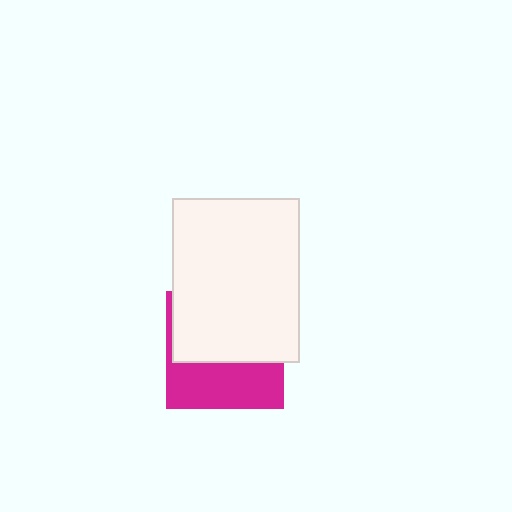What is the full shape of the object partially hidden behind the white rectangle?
The partially hidden object is a magenta square.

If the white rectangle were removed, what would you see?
You would see the complete magenta square.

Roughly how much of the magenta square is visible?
A small part of it is visible (roughly 42%).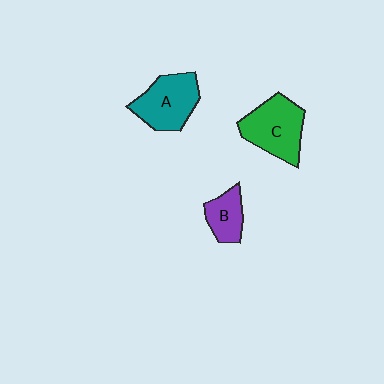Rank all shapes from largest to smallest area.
From largest to smallest: C (green), A (teal), B (purple).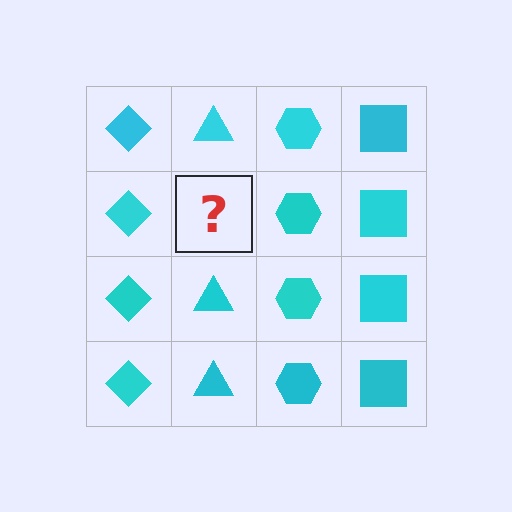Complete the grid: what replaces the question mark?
The question mark should be replaced with a cyan triangle.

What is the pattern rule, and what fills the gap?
The rule is that each column has a consistent shape. The gap should be filled with a cyan triangle.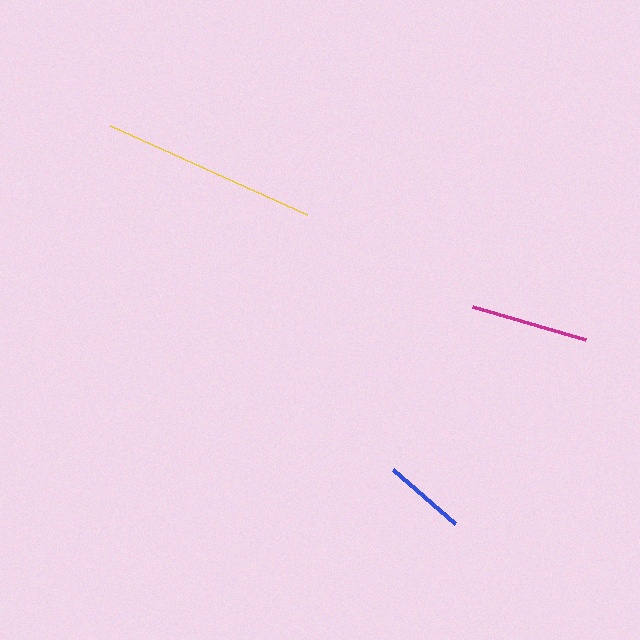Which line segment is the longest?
The yellow line is the longest at approximately 217 pixels.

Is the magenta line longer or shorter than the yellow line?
The yellow line is longer than the magenta line.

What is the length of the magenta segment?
The magenta segment is approximately 117 pixels long.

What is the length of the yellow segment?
The yellow segment is approximately 217 pixels long.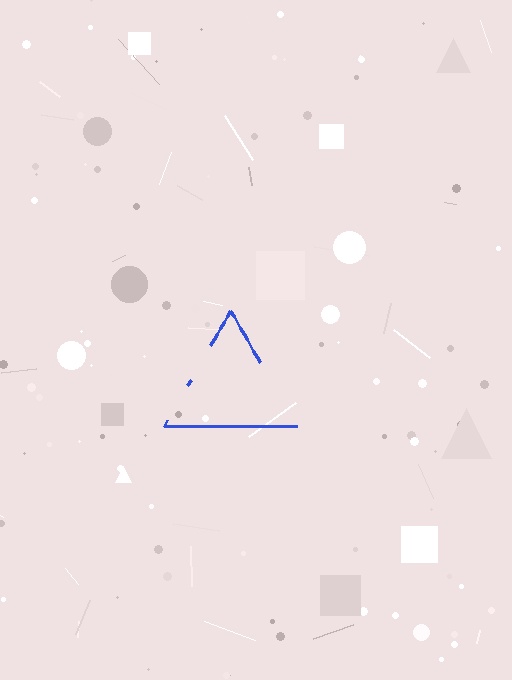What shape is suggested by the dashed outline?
The dashed outline suggests a triangle.